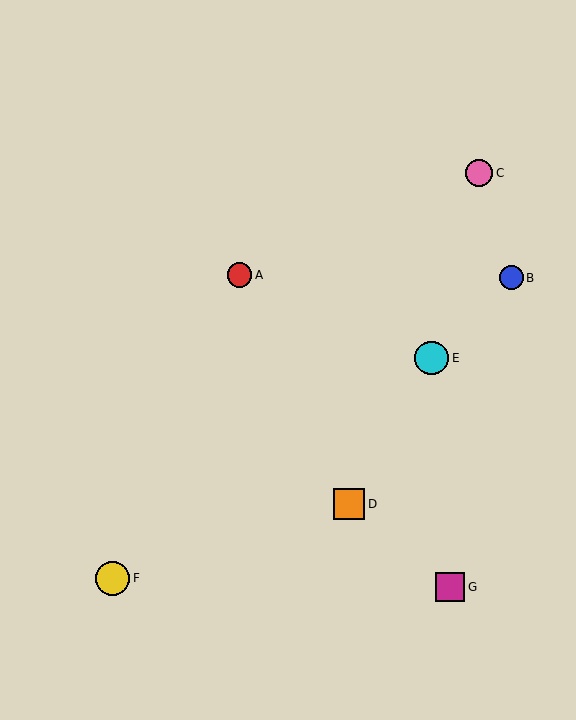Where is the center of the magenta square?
The center of the magenta square is at (450, 587).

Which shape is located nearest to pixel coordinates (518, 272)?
The blue circle (labeled B) at (511, 278) is nearest to that location.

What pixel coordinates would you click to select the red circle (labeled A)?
Click at (240, 275) to select the red circle A.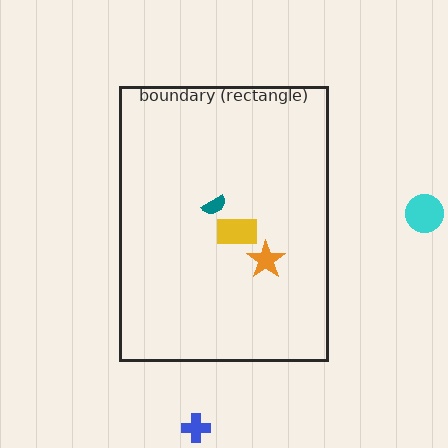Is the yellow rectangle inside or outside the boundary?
Inside.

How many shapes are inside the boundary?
3 inside, 2 outside.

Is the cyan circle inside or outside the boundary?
Outside.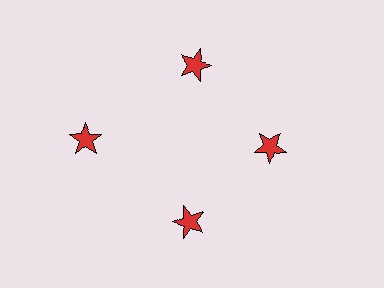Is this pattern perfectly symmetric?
No. The 4 red stars are arranged in a ring, but one element near the 9 o'clock position is pushed outward from the center, breaking the 4-fold rotational symmetry.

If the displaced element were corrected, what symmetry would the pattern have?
It would have 4-fold rotational symmetry — the pattern would map onto itself every 90 degrees.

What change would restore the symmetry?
The symmetry would be restored by moving it inward, back onto the ring so that all 4 stars sit at equal angles and equal distance from the center.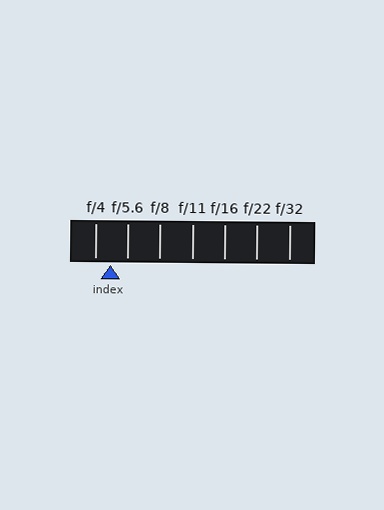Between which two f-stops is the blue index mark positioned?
The index mark is between f/4 and f/5.6.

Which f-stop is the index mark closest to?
The index mark is closest to f/4.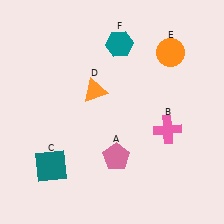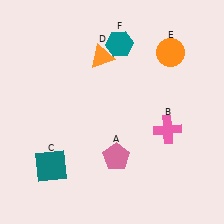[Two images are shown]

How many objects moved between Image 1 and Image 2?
1 object moved between the two images.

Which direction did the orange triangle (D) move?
The orange triangle (D) moved up.